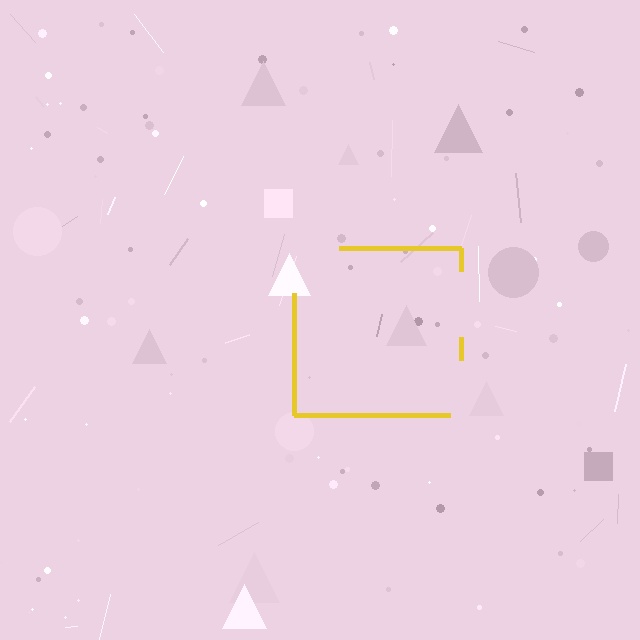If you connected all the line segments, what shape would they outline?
They would outline a square.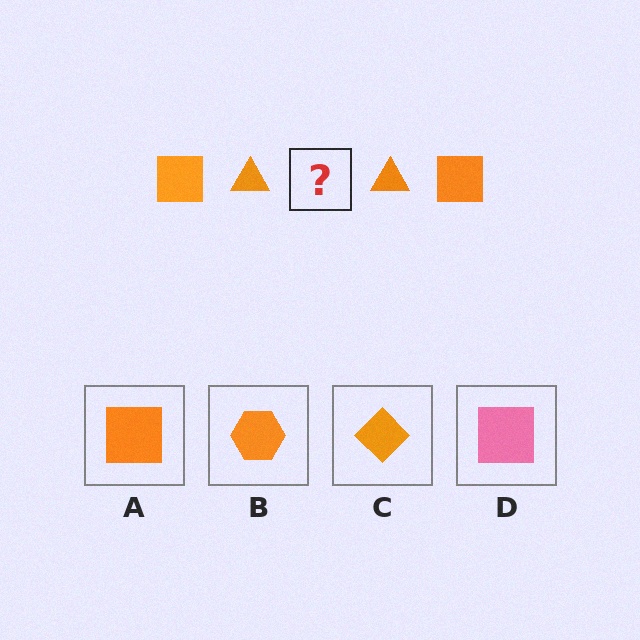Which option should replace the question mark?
Option A.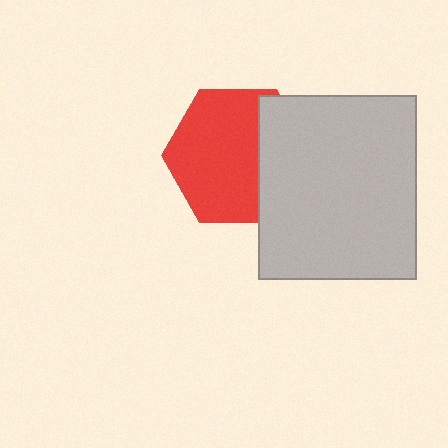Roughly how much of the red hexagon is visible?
Most of it is visible (roughly 68%).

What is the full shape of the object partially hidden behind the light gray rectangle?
The partially hidden object is a red hexagon.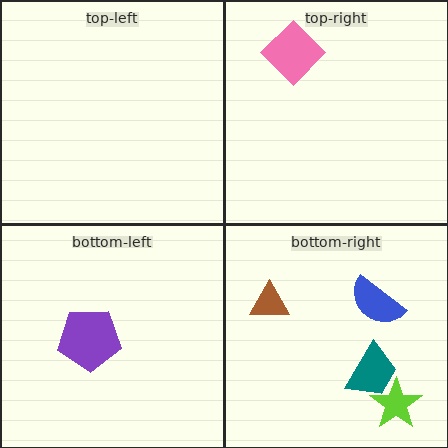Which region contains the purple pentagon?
The bottom-left region.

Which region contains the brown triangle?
The bottom-right region.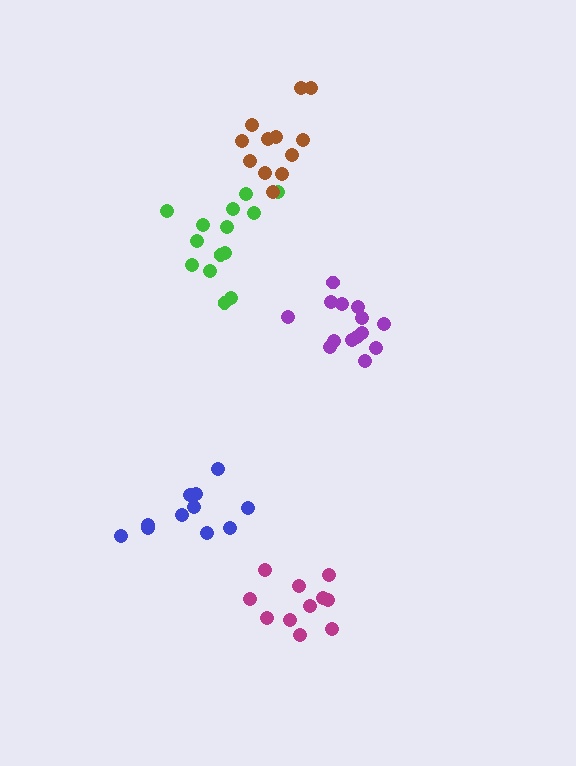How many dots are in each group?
Group 1: 11 dots, Group 2: 14 dots, Group 3: 14 dots, Group 4: 11 dots, Group 5: 12 dots (62 total).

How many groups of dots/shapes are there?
There are 5 groups.